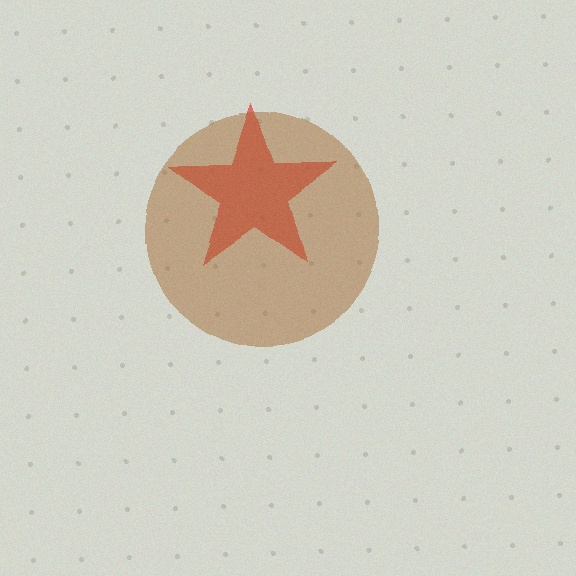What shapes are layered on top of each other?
The layered shapes are: a red star, a brown circle.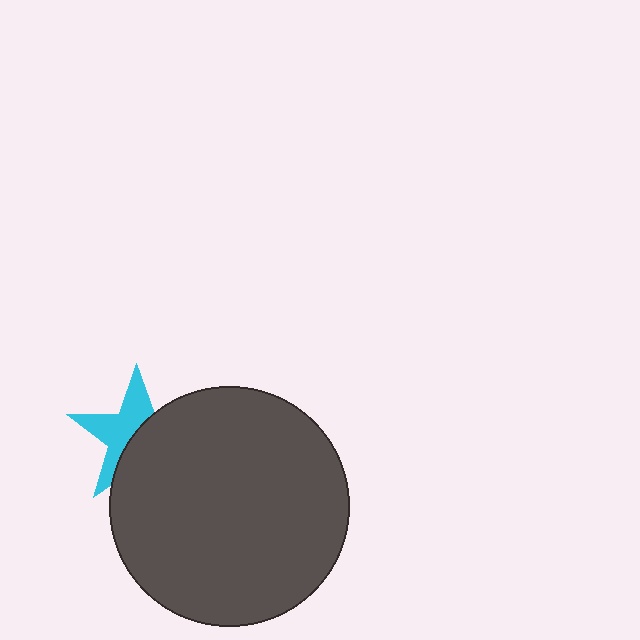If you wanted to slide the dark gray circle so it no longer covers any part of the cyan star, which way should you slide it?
Slide it toward the lower-right — that is the most direct way to separate the two shapes.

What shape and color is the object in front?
The object in front is a dark gray circle.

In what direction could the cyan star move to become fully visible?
The cyan star could move toward the upper-left. That would shift it out from behind the dark gray circle entirely.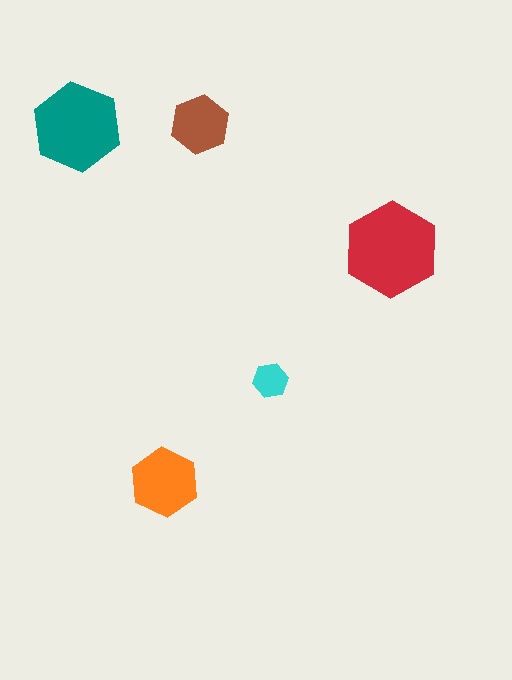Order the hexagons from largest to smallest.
the red one, the teal one, the orange one, the brown one, the cyan one.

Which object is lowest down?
The orange hexagon is bottommost.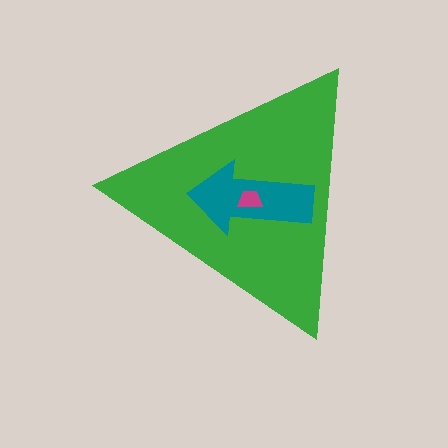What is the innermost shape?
The magenta trapezoid.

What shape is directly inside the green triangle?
The teal arrow.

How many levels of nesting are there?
3.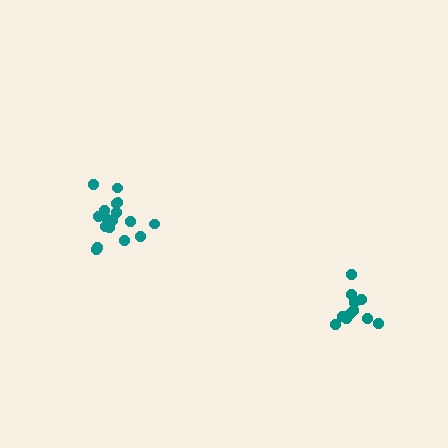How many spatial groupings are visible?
There are 2 spatial groupings.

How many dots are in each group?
Group 1: 17 dots, Group 2: 11 dots (28 total).